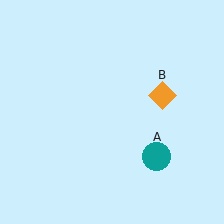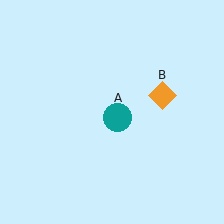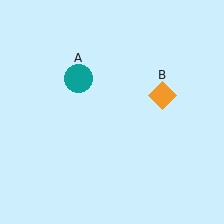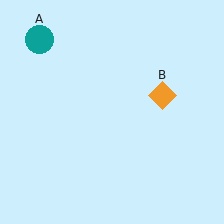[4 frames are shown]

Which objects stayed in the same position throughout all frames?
Orange diamond (object B) remained stationary.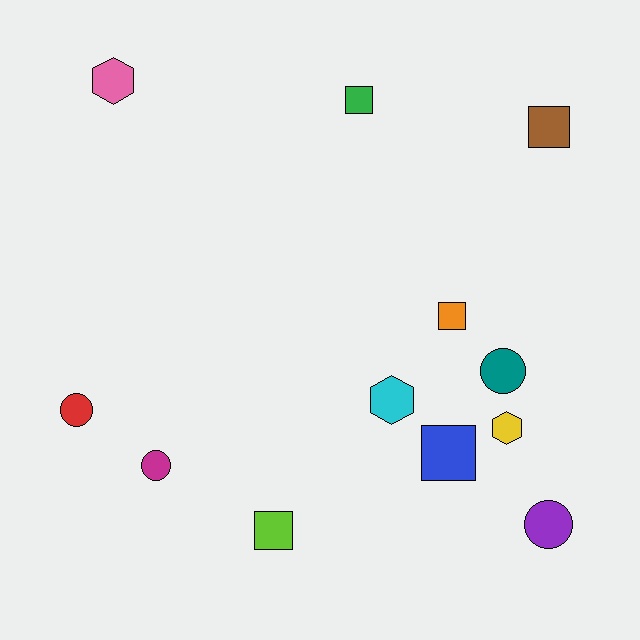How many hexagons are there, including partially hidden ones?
There are 3 hexagons.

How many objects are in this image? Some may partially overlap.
There are 12 objects.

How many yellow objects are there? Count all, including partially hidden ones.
There is 1 yellow object.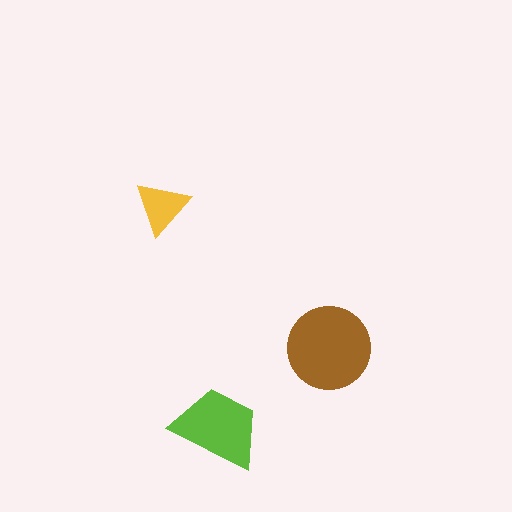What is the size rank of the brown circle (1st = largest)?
1st.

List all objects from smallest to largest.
The yellow triangle, the lime trapezoid, the brown circle.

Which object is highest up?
The yellow triangle is topmost.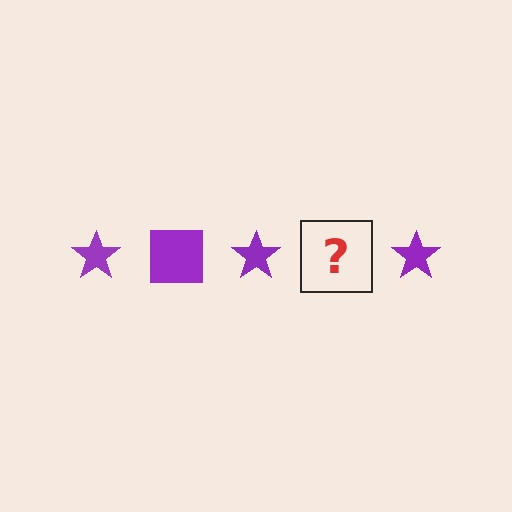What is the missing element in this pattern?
The missing element is a purple square.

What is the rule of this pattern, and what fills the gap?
The rule is that the pattern cycles through star, square shapes in purple. The gap should be filled with a purple square.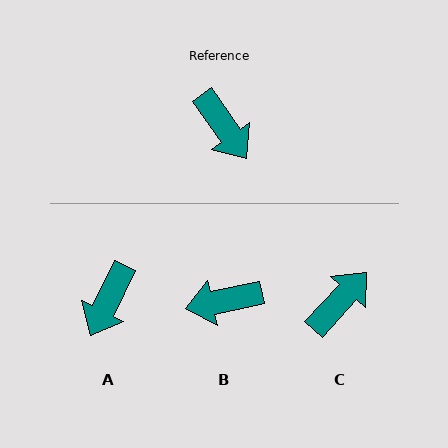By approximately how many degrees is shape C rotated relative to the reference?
Approximately 102 degrees counter-clockwise.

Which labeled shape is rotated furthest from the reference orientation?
B, about 113 degrees away.